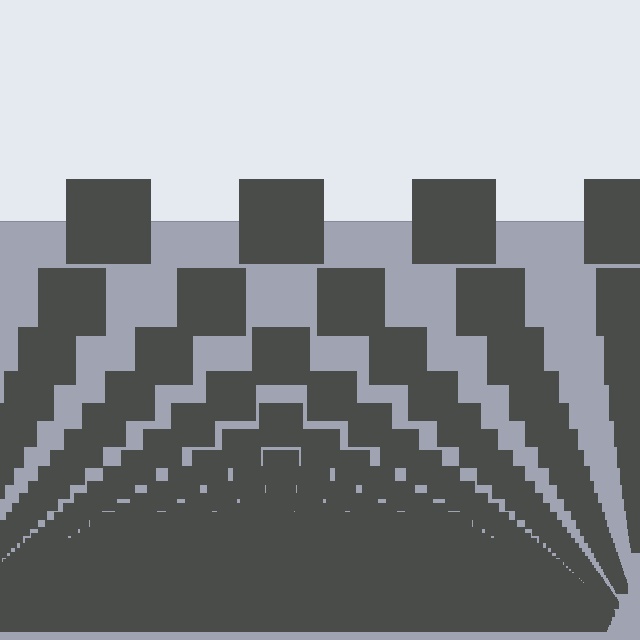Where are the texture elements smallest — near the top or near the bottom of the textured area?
Near the bottom.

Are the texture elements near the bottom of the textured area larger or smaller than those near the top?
Smaller. The gradient is inverted — elements near the bottom are smaller and denser.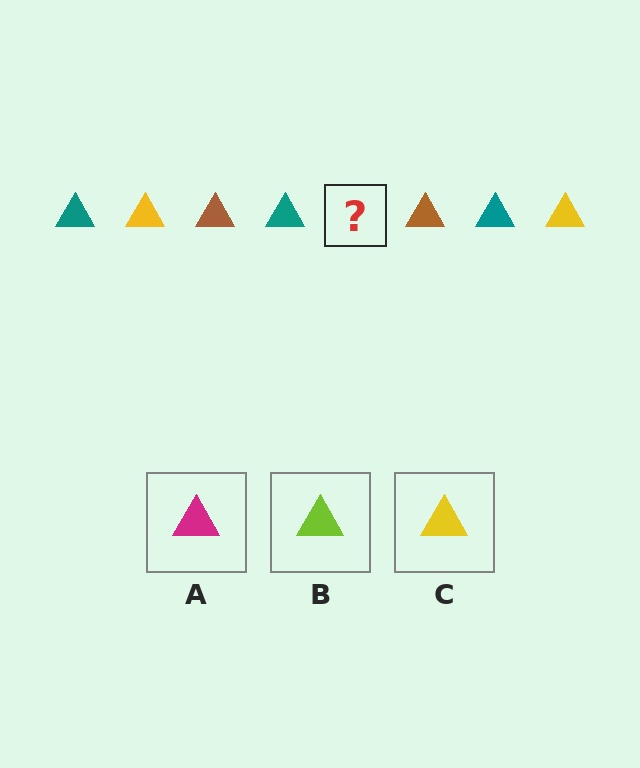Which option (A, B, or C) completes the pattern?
C.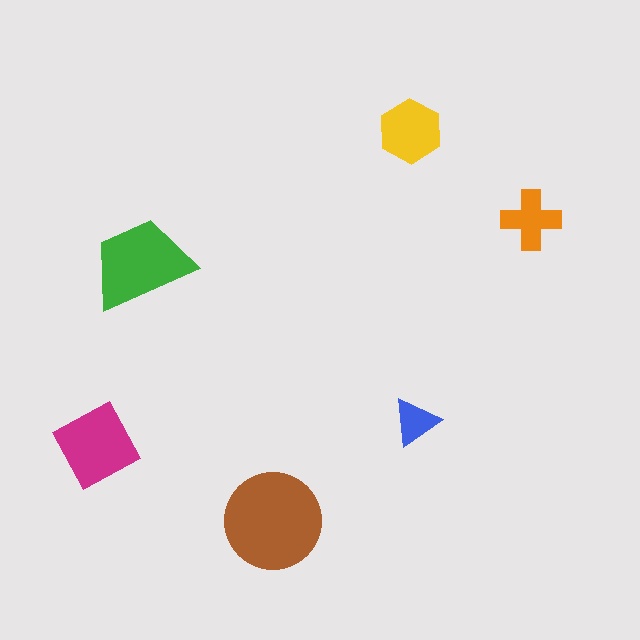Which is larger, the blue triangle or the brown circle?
The brown circle.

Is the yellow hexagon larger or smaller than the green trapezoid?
Smaller.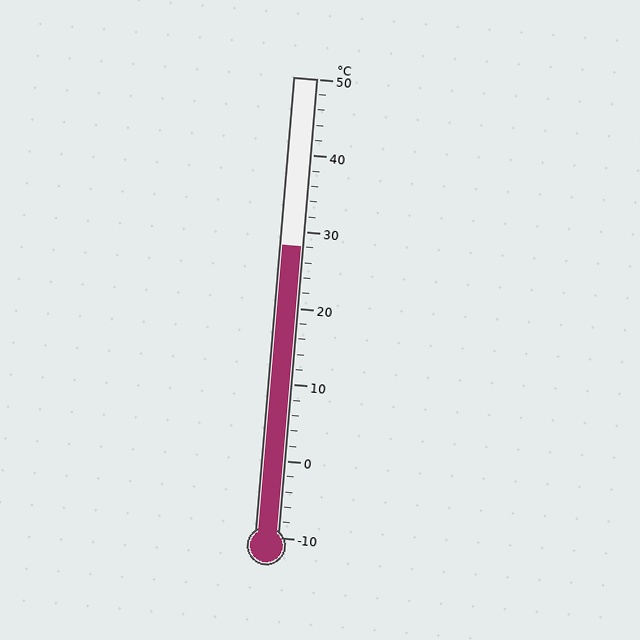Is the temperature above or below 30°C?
The temperature is below 30°C.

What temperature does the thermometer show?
The thermometer shows approximately 28°C.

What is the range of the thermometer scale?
The thermometer scale ranges from -10°C to 50°C.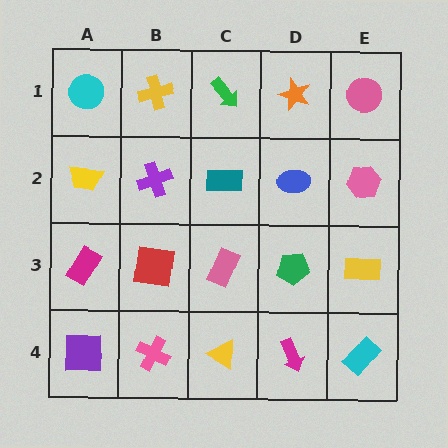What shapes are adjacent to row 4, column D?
A green pentagon (row 3, column D), a yellow triangle (row 4, column C), a cyan rectangle (row 4, column E).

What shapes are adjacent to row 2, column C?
A green arrow (row 1, column C), a pink rectangle (row 3, column C), a purple cross (row 2, column B), a blue ellipse (row 2, column D).